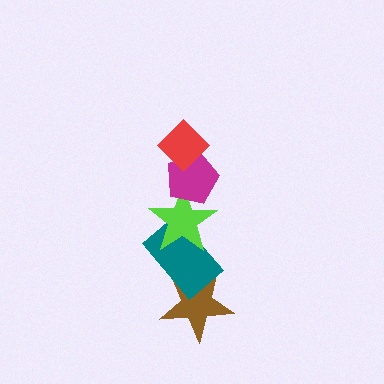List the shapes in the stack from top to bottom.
From top to bottom: the red diamond, the magenta pentagon, the lime star, the teal rectangle, the brown star.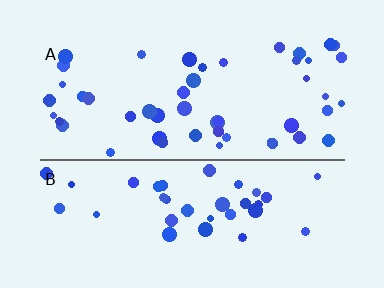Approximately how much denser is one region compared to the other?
Approximately 1.2× — region A over region B.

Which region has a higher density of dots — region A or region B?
A (the top).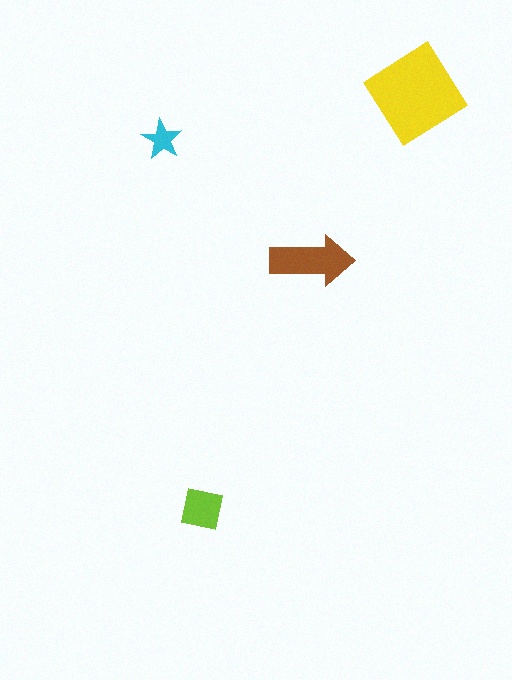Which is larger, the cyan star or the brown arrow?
The brown arrow.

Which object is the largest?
The yellow diamond.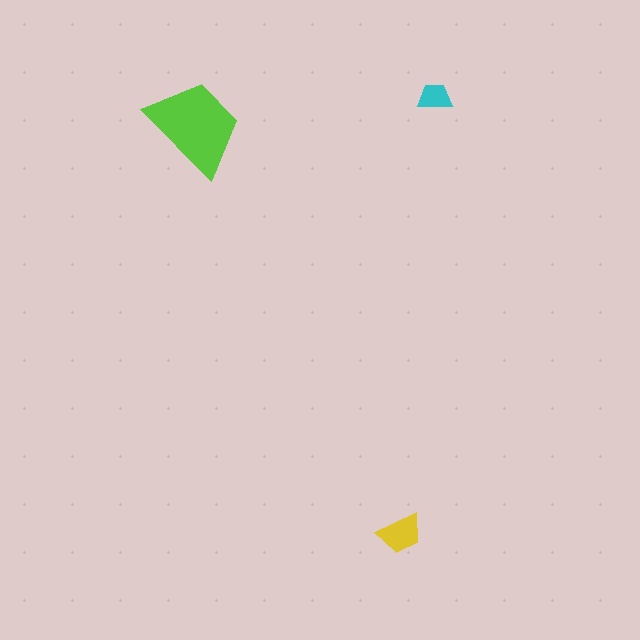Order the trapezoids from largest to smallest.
the lime one, the yellow one, the cyan one.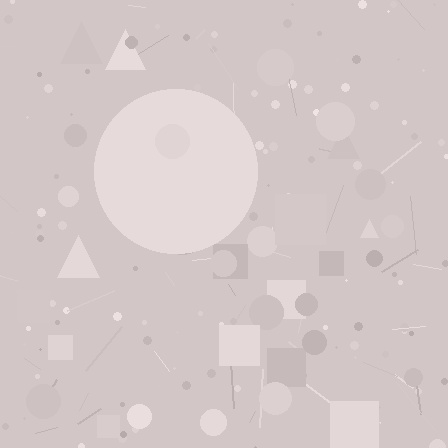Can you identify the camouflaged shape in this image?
The camouflaged shape is a circle.